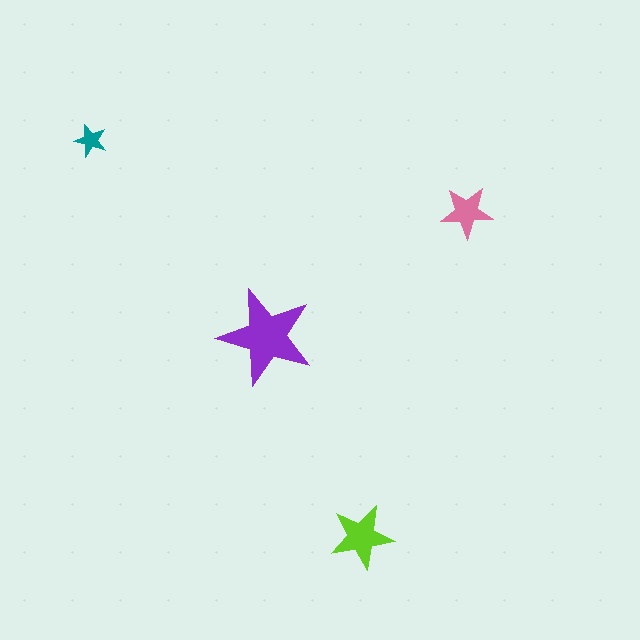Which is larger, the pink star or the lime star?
The lime one.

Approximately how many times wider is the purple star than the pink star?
About 2 times wider.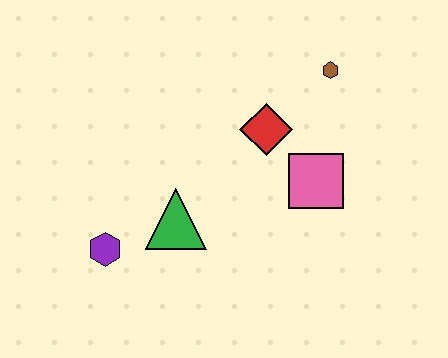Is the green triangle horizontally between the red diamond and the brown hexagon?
No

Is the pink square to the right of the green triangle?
Yes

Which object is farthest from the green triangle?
The brown hexagon is farthest from the green triangle.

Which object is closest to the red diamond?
The pink square is closest to the red diamond.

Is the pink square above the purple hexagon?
Yes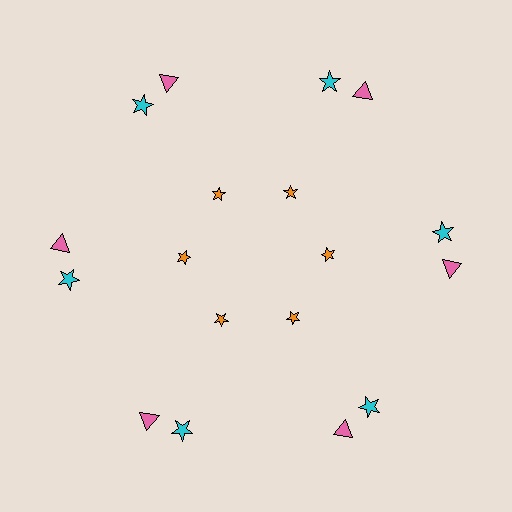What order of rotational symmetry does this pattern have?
This pattern has 6-fold rotational symmetry.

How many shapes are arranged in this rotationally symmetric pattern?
There are 18 shapes, arranged in 6 groups of 3.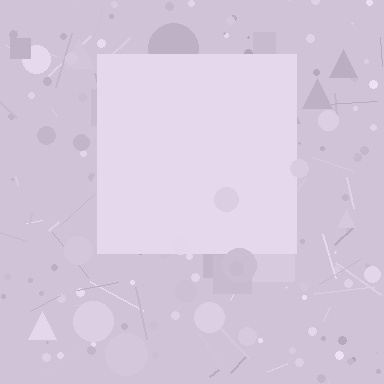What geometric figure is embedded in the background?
A square is embedded in the background.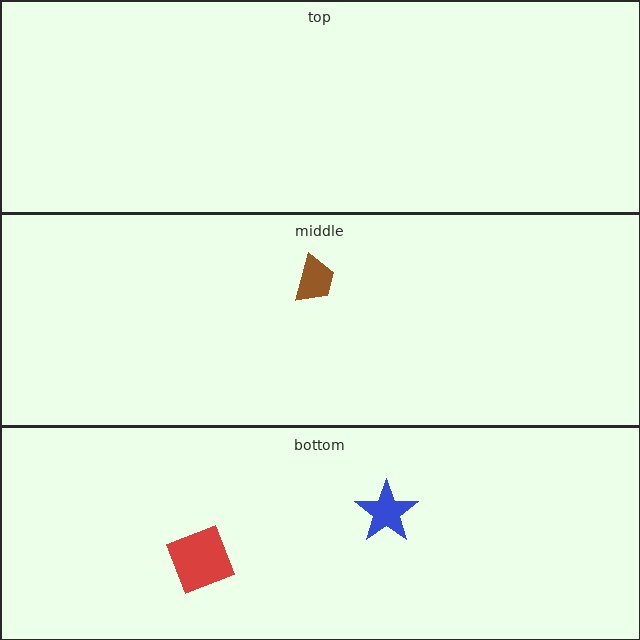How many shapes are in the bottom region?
2.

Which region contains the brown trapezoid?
The middle region.